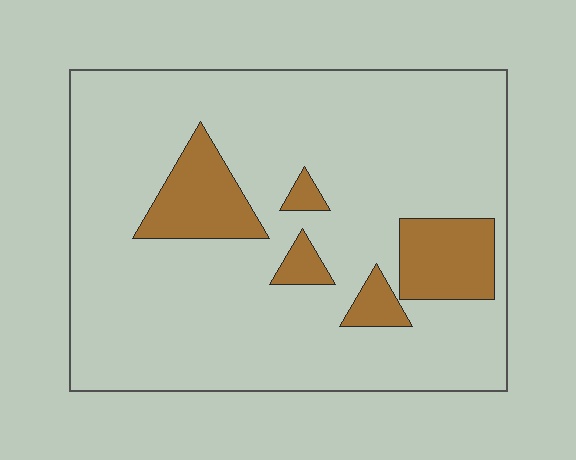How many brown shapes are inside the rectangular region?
5.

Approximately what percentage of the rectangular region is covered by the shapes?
Approximately 15%.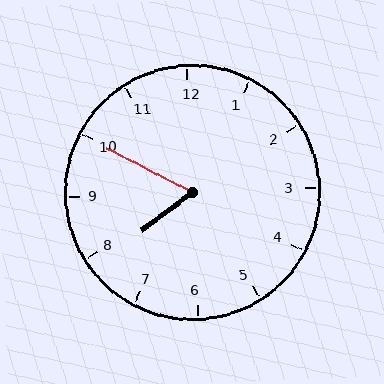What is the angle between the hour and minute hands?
Approximately 65 degrees.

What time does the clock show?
7:50.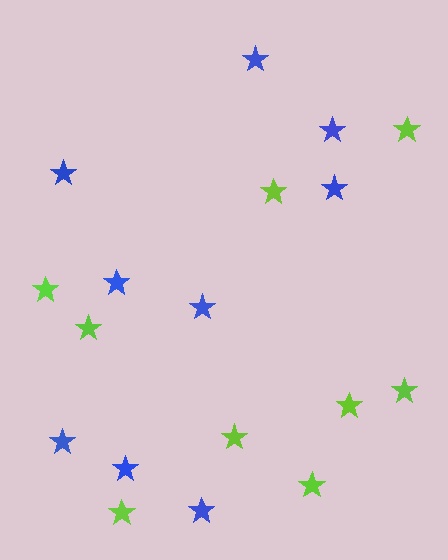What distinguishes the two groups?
There are 2 groups: one group of lime stars (9) and one group of blue stars (9).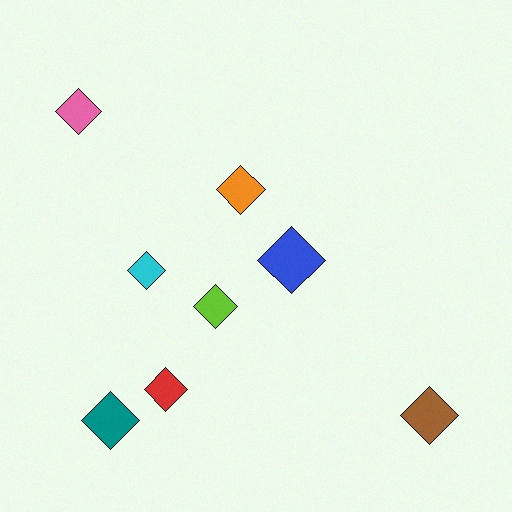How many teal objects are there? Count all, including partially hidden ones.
There is 1 teal object.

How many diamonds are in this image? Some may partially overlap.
There are 8 diamonds.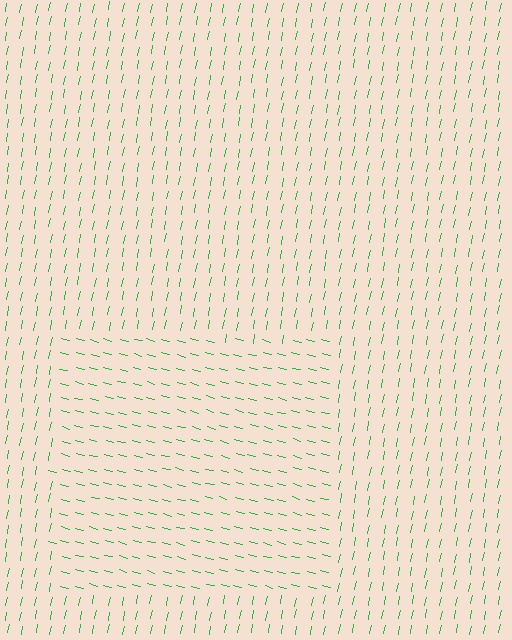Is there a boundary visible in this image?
Yes, there is a texture boundary formed by a change in line orientation.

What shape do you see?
I see a rectangle.